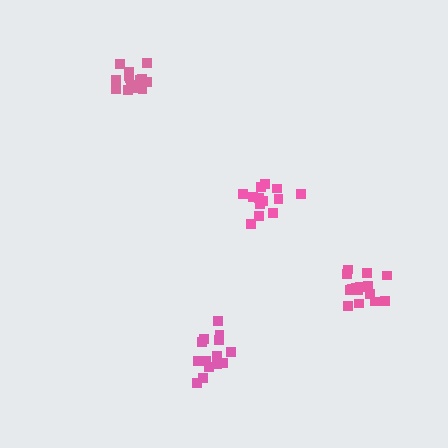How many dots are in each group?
Group 1: 16 dots, Group 2: 13 dots, Group 3: 16 dots, Group 4: 15 dots (60 total).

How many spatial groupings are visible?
There are 4 spatial groupings.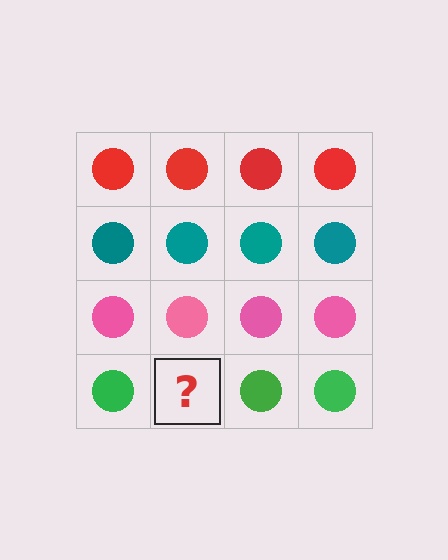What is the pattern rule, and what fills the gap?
The rule is that each row has a consistent color. The gap should be filled with a green circle.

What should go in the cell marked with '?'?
The missing cell should contain a green circle.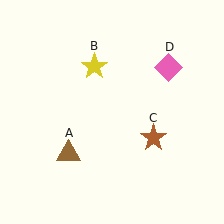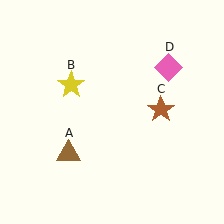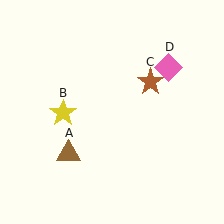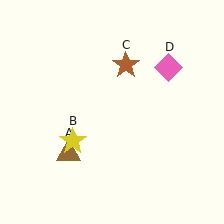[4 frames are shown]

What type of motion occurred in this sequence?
The yellow star (object B), brown star (object C) rotated counterclockwise around the center of the scene.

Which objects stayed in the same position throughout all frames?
Brown triangle (object A) and pink diamond (object D) remained stationary.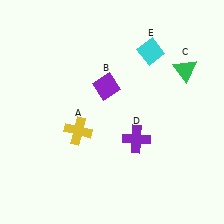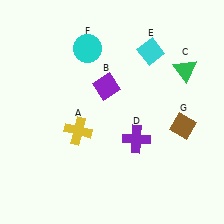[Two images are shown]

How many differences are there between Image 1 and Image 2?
There are 2 differences between the two images.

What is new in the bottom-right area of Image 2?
A brown diamond (G) was added in the bottom-right area of Image 2.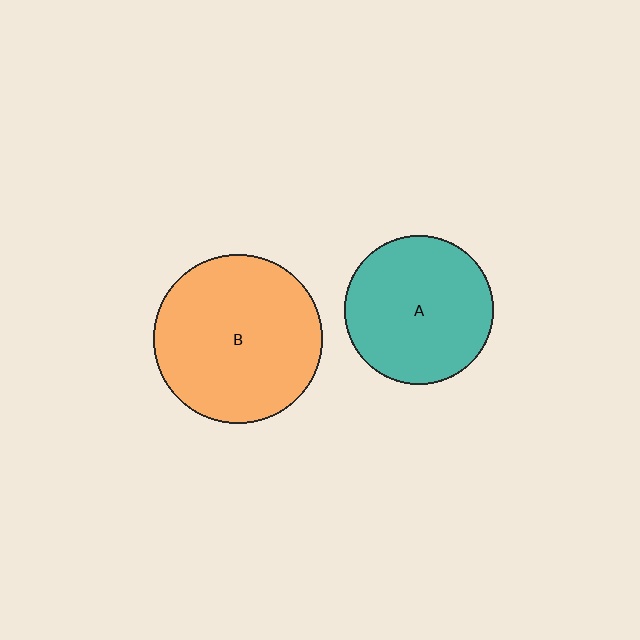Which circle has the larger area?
Circle B (orange).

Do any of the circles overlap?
No, none of the circles overlap.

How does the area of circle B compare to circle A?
Approximately 1.3 times.